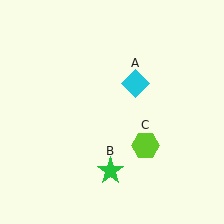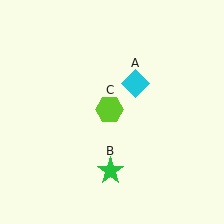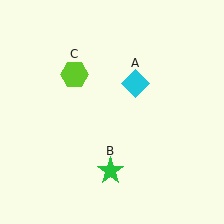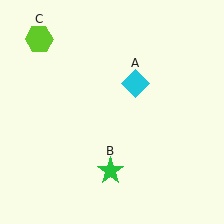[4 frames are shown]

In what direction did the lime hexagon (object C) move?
The lime hexagon (object C) moved up and to the left.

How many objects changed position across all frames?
1 object changed position: lime hexagon (object C).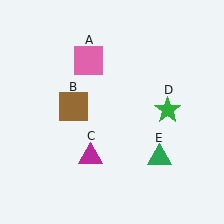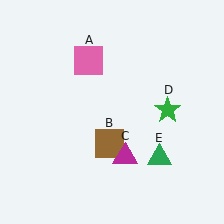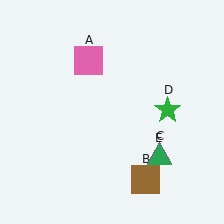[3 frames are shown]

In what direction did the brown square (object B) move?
The brown square (object B) moved down and to the right.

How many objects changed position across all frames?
2 objects changed position: brown square (object B), magenta triangle (object C).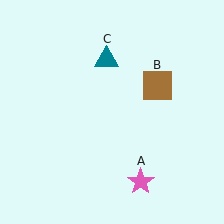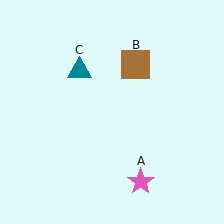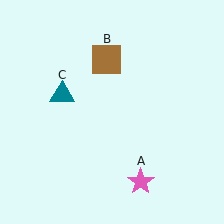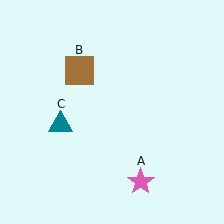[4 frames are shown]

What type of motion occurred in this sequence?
The brown square (object B), teal triangle (object C) rotated counterclockwise around the center of the scene.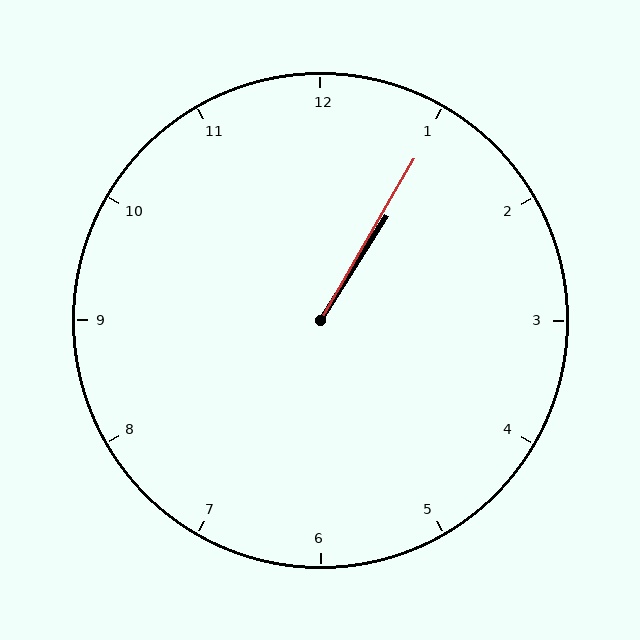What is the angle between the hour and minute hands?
Approximately 2 degrees.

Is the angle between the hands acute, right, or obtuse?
It is acute.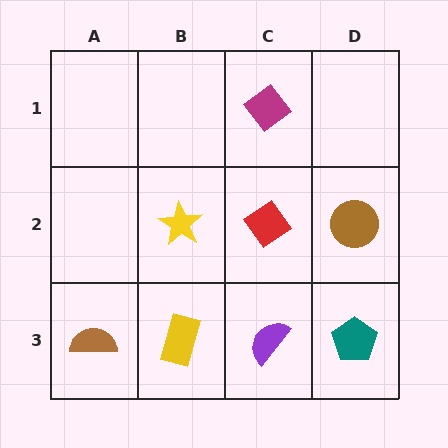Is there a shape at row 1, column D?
No, that cell is empty.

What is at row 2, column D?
A brown circle.